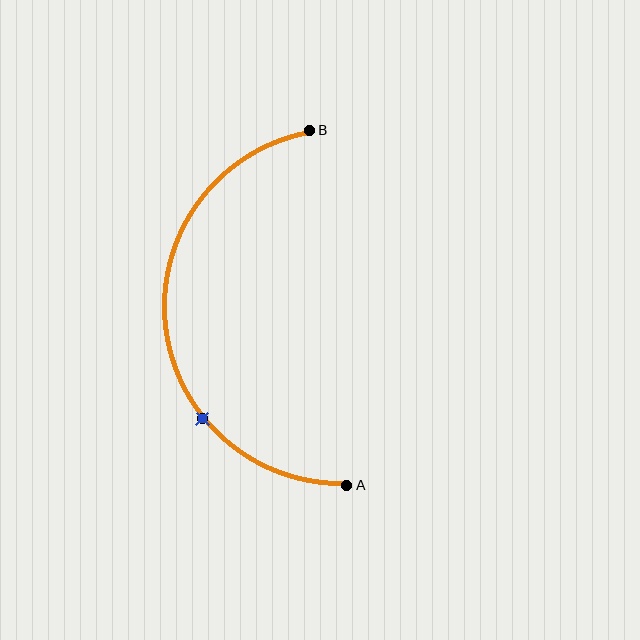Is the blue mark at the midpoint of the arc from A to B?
No. The blue mark lies on the arc but is closer to endpoint A. The arc midpoint would be at the point on the curve equidistant along the arc from both A and B.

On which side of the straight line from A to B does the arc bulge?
The arc bulges to the left of the straight line connecting A and B.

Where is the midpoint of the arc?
The arc midpoint is the point on the curve farthest from the straight line joining A and B. It sits to the left of that line.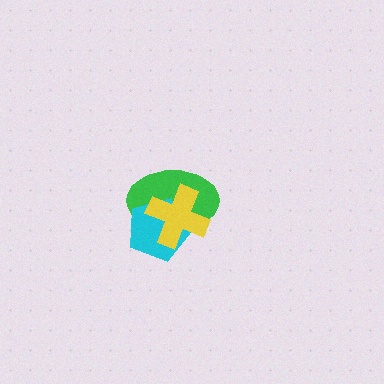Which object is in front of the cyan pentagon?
The yellow cross is in front of the cyan pentagon.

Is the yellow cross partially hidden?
No, no other shape covers it.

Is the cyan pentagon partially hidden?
Yes, it is partially covered by another shape.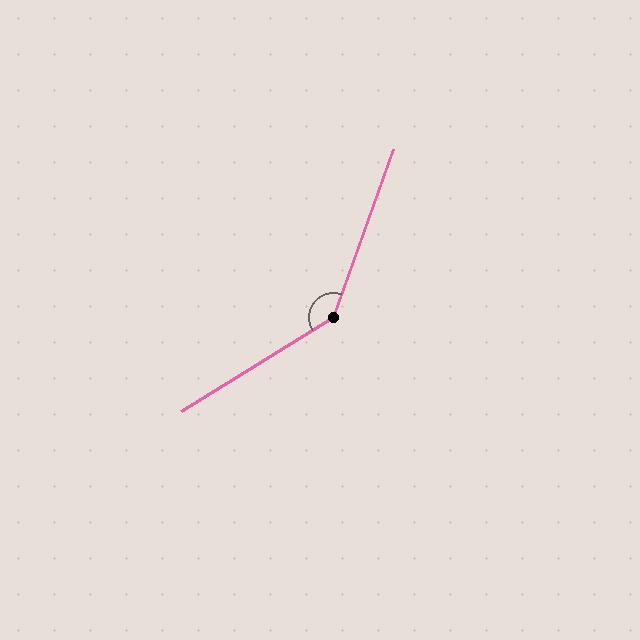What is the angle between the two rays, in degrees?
Approximately 141 degrees.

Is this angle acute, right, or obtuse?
It is obtuse.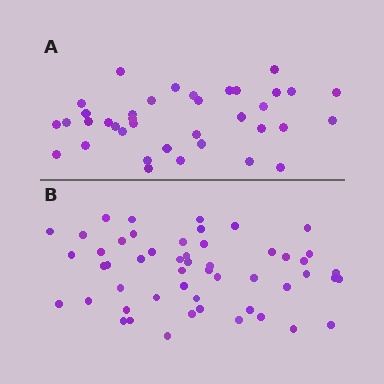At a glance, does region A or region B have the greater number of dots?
Region B (the bottom region) has more dots.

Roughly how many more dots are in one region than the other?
Region B has approximately 15 more dots than region A.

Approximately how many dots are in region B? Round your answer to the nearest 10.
About 50 dots. (The exact count is 52, which rounds to 50.)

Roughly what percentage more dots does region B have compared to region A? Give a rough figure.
About 40% more.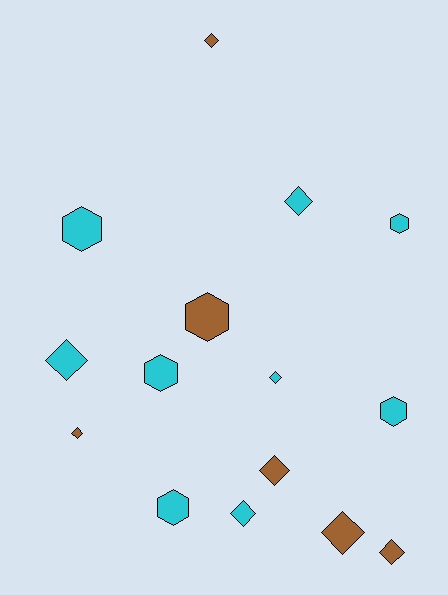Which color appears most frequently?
Cyan, with 9 objects.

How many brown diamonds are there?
There are 5 brown diamonds.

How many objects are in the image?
There are 15 objects.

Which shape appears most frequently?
Diamond, with 9 objects.